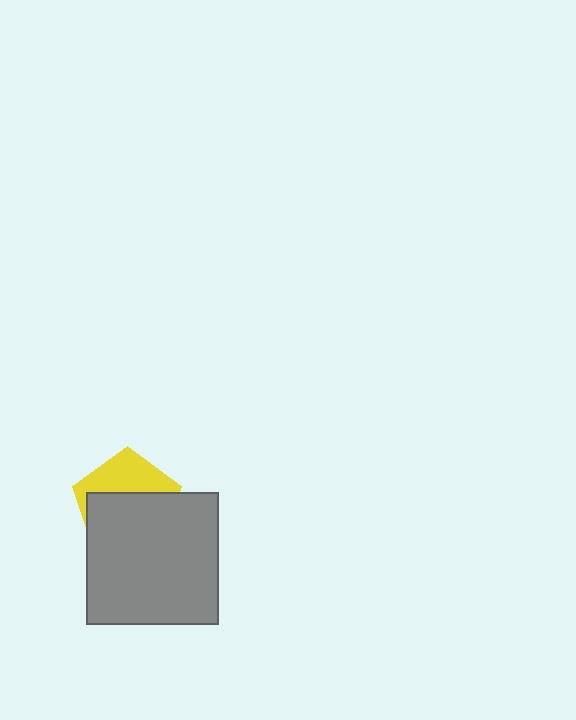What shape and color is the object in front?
The object in front is a gray square.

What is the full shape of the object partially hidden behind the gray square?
The partially hidden object is a yellow pentagon.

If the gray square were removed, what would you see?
You would see the complete yellow pentagon.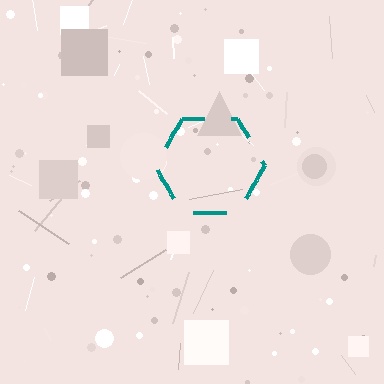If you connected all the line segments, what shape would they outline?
They would outline a hexagon.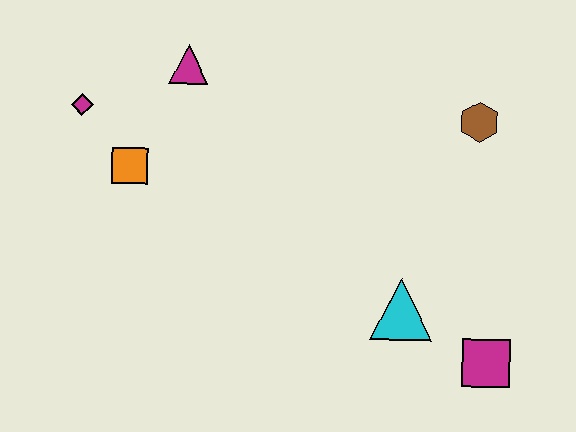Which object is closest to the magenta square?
The cyan triangle is closest to the magenta square.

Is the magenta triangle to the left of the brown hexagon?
Yes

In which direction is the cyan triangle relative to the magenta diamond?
The cyan triangle is to the right of the magenta diamond.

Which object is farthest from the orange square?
The magenta square is farthest from the orange square.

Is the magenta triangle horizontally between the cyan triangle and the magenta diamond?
Yes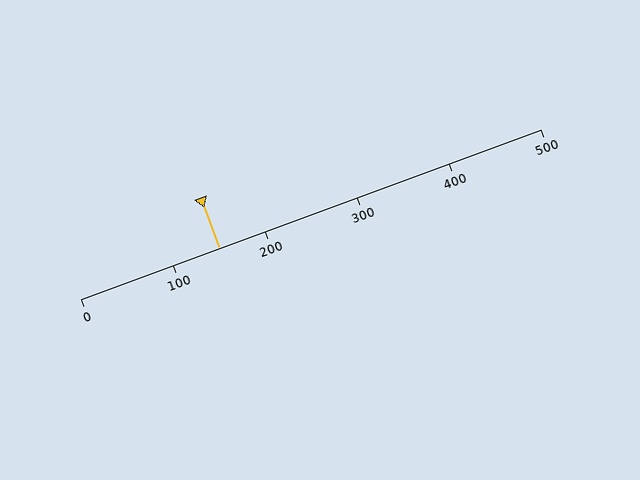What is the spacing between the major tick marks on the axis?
The major ticks are spaced 100 apart.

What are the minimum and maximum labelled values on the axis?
The axis runs from 0 to 500.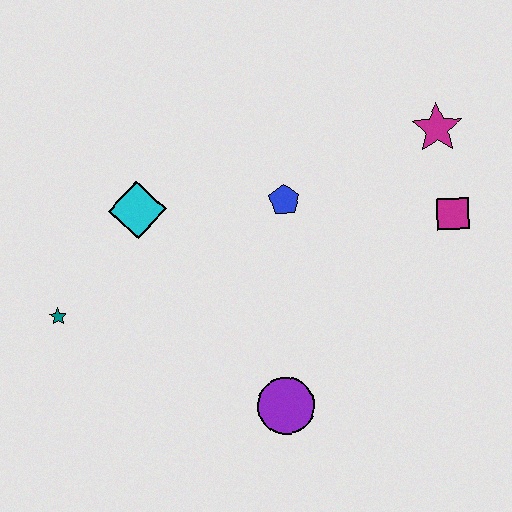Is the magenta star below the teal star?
No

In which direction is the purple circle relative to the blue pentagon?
The purple circle is below the blue pentagon.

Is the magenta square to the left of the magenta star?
No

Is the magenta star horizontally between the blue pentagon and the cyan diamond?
No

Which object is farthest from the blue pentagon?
The teal star is farthest from the blue pentagon.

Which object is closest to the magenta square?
The magenta star is closest to the magenta square.